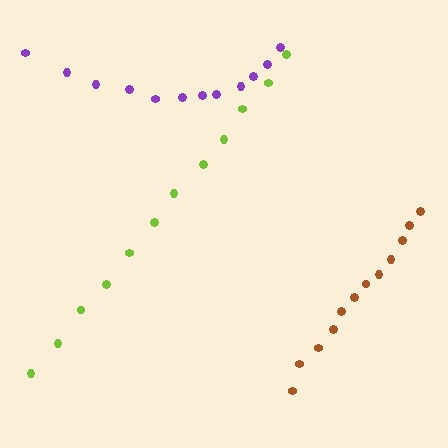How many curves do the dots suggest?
There are 3 distinct paths.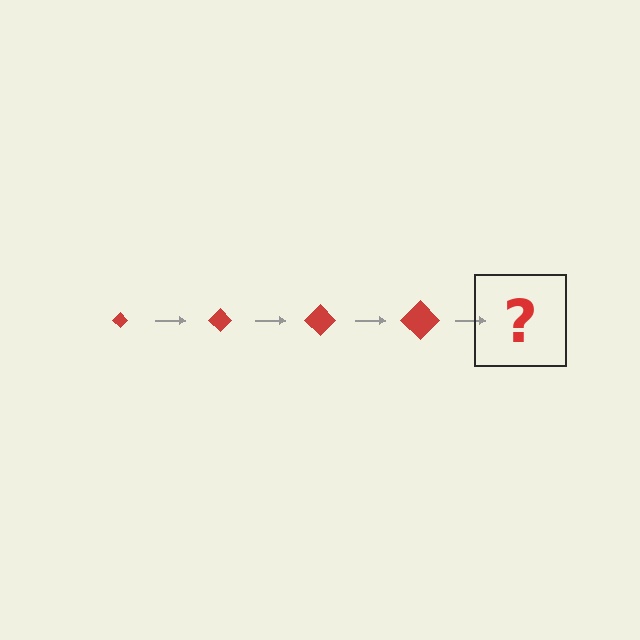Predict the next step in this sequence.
The next step is a red diamond, larger than the previous one.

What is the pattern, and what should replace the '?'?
The pattern is that the diamond gets progressively larger each step. The '?' should be a red diamond, larger than the previous one.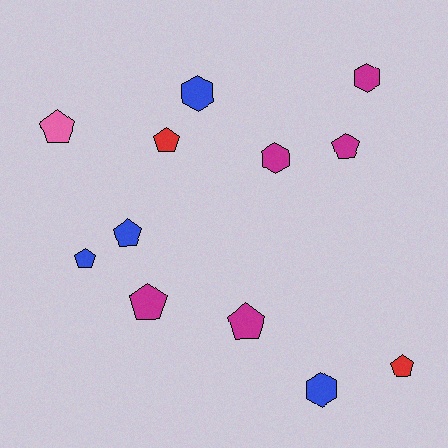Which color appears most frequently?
Magenta, with 5 objects.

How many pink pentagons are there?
There is 1 pink pentagon.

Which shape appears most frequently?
Pentagon, with 8 objects.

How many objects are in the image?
There are 12 objects.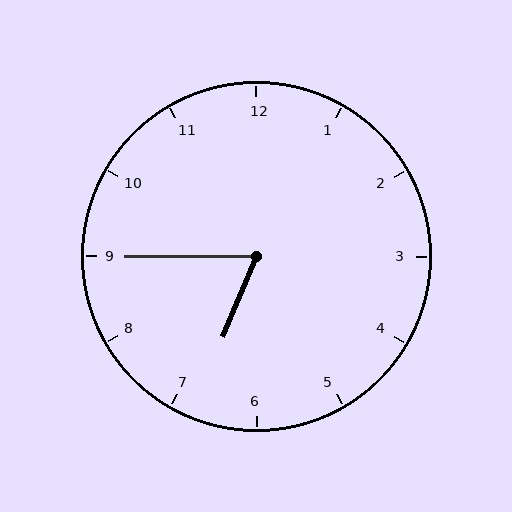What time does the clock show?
6:45.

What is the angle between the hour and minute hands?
Approximately 68 degrees.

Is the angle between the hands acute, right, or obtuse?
It is acute.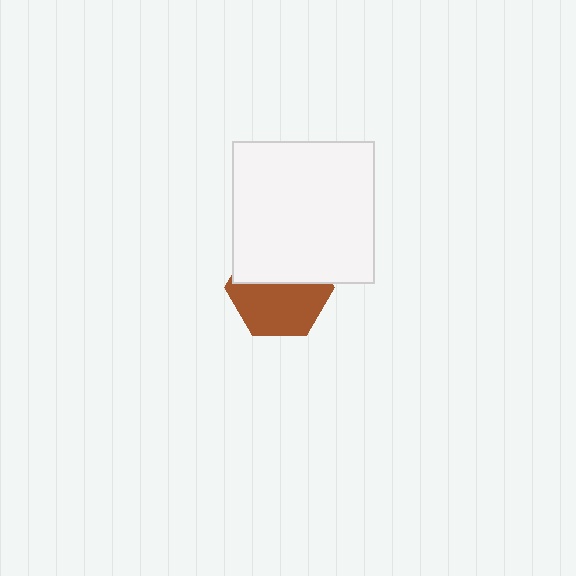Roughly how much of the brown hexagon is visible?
About half of it is visible (roughly 56%).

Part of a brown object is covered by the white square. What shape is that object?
It is a hexagon.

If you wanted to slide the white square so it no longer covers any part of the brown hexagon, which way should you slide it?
Slide it up — that is the most direct way to separate the two shapes.